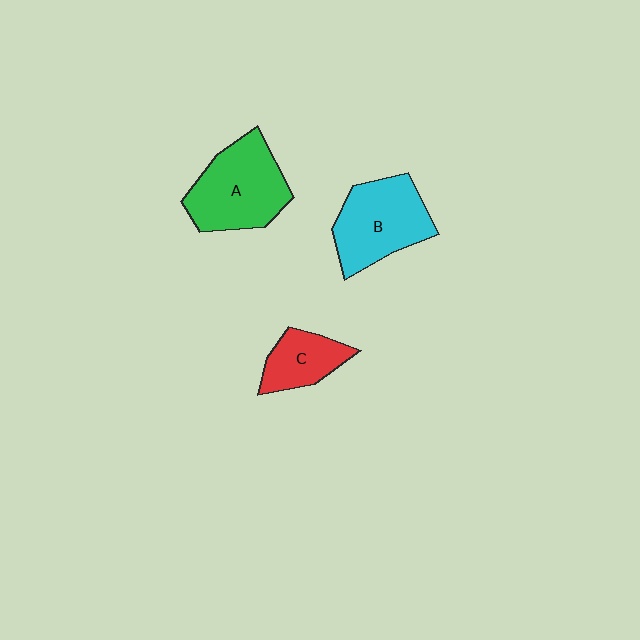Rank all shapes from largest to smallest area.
From largest to smallest: A (green), B (cyan), C (red).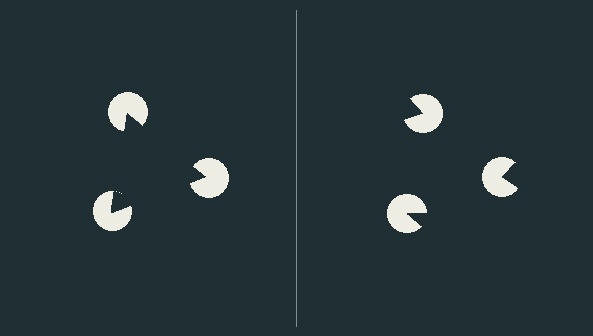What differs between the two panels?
The pac-man discs are positioned identically on both sides; only the wedge orientations differ. On the left they align to a triangle; on the right they are misaligned.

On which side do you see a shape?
An illusory triangle appears on the left side. On the right side the wedge cuts are rotated, so no coherent shape forms.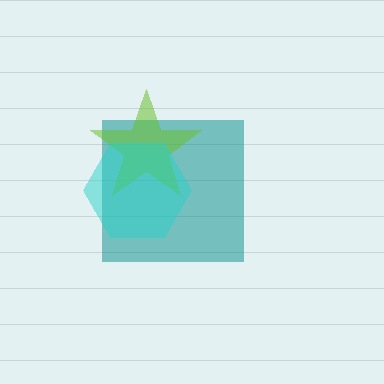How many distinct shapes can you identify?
There are 3 distinct shapes: a teal square, a lime star, a cyan hexagon.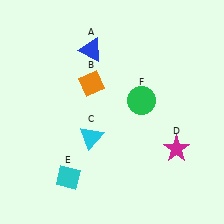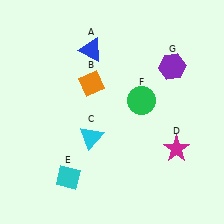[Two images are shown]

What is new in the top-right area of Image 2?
A purple hexagon (G) was added in the top-right area of Image 2.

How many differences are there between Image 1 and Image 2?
There is 1 difference between the two images.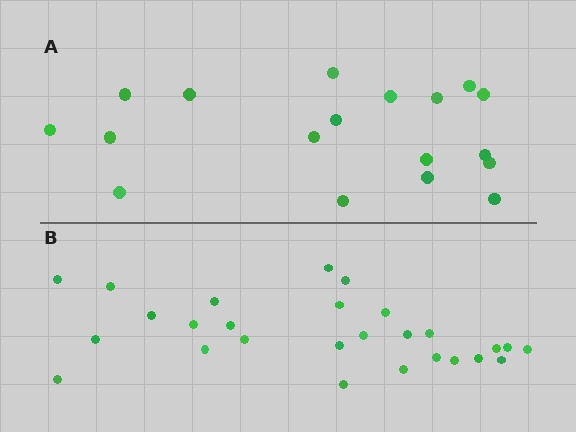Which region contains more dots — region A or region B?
Region B (the bottom region) has more dots.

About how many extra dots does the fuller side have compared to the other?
Region B has roughly 8 or so more dots than region A.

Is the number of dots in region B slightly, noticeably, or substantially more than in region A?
Region B has substantially more. The ratio is roughly 1.5 to 1.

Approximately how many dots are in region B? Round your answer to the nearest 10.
About 30 dots. (The exact count is 27, which rounds to 30.)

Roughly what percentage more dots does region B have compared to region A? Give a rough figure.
About 50% more.